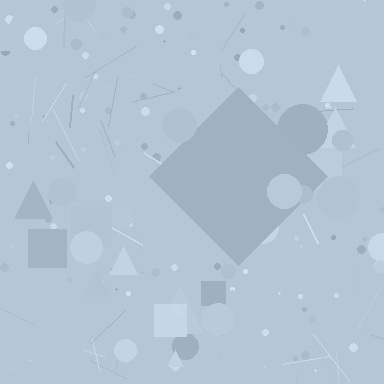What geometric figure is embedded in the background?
A diamond is embedded in the background.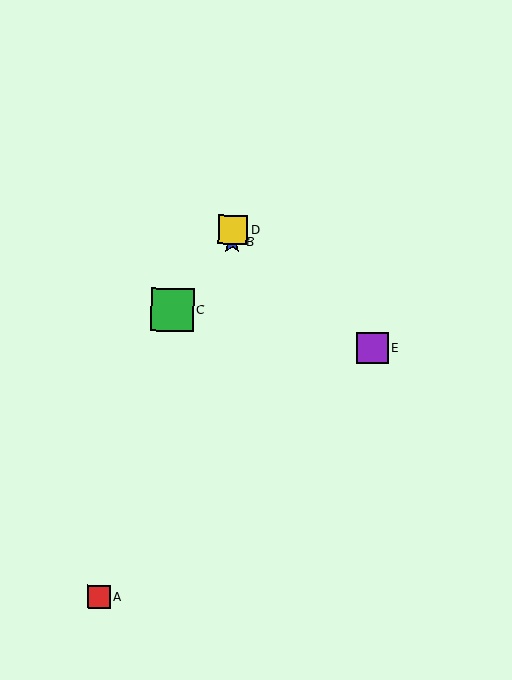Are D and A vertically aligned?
No, D is at x≈233 and A is at x≈99.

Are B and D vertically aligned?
Yes, both are at x≈233.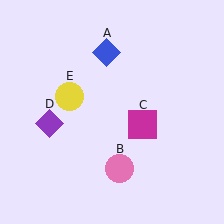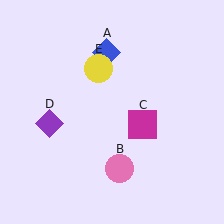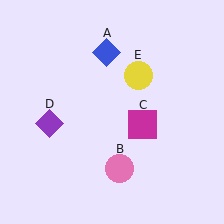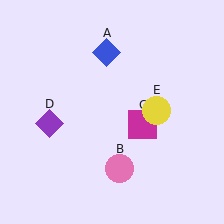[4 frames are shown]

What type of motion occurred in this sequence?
The yellow circle (object E) rotated clockwise around the center of the scene.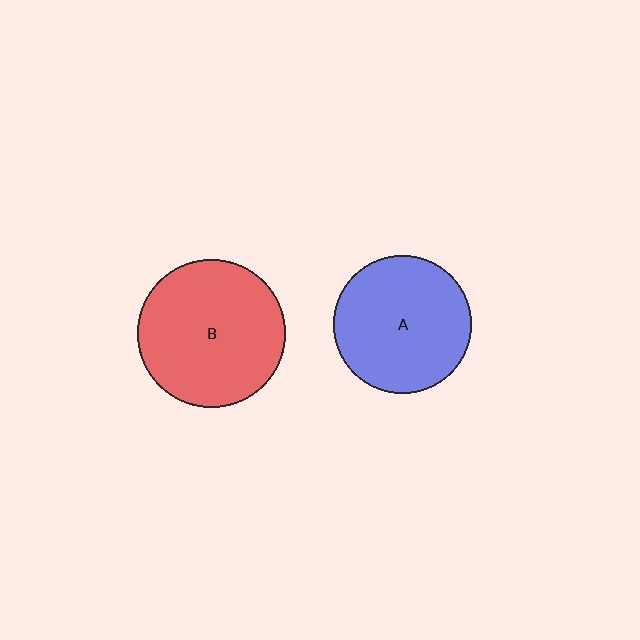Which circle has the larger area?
Circle B (red).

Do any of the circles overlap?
No, none of the circles overlap.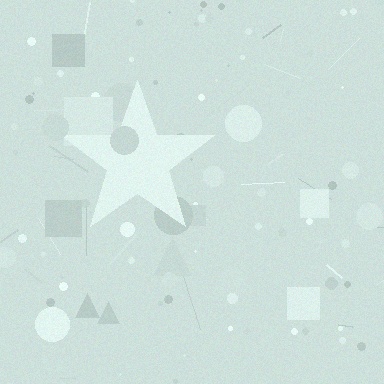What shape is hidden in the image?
A star is hidden in the image.